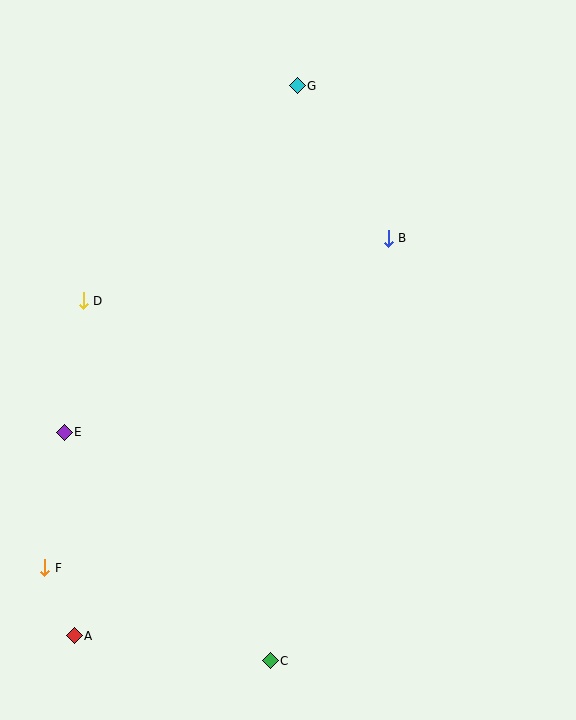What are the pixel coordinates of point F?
Point F is at (45, 568).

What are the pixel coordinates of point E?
Point E is at (64, 432).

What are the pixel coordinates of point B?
Point B is at (388, 238).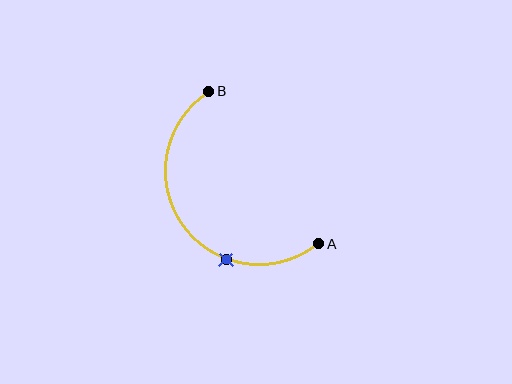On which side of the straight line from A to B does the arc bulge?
The arc bulges below and to the left of the straight line connecting A and B.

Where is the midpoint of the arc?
The arc midpoint is the point on the curve farthest from the straight line joining A and B. It sits below and to the left of that line.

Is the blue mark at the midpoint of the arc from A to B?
No. The blue mark lies on the arc but is closer to endpoint A. The arc midpoint would be at the point on the curve equidistant along the arc from both A and B.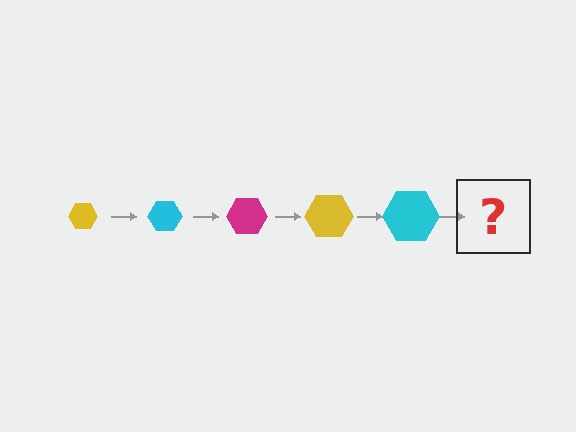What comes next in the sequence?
The next element should be a magenta hexagon, larger than the previous one.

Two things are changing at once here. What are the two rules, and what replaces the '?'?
The two rules are that the hexagon grows larger each step and the color cycles through yellow, cyan, and magenta. The '?' should be a magenta hexagon, larger than the previous one.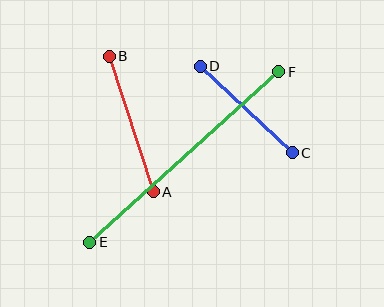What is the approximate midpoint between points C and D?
The midpoint is at approximately (246, 110) pixels.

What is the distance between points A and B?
The distance is approximately 142 pixels.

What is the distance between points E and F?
The distance is approximately 254 pixels.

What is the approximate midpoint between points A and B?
The midpoint is at approximately (131, 124) pixels.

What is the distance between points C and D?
The distance is approximately 126 pixels.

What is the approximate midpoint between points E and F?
The midpoint is at approximately (184, 157) pixels.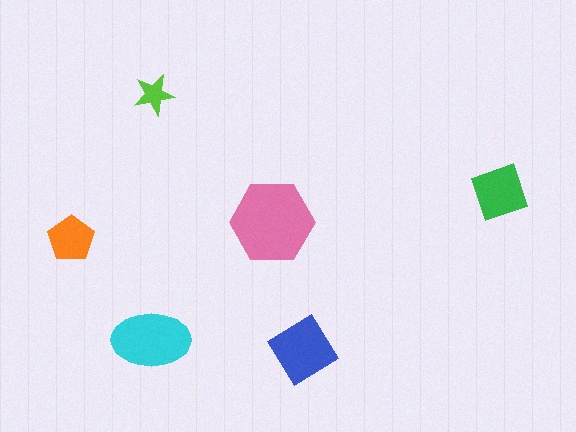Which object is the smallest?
The lime star.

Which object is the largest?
The pink hexagon.